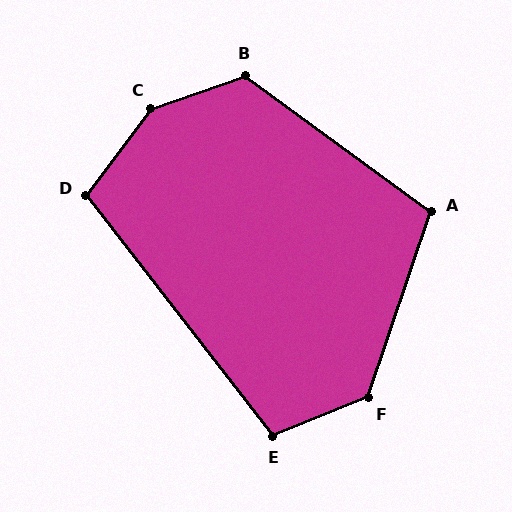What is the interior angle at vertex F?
Approximately 130 degrees (obtuse).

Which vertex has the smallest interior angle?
D, at approximately 105 degrees.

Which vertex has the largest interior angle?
C, at approximately 146 degrees.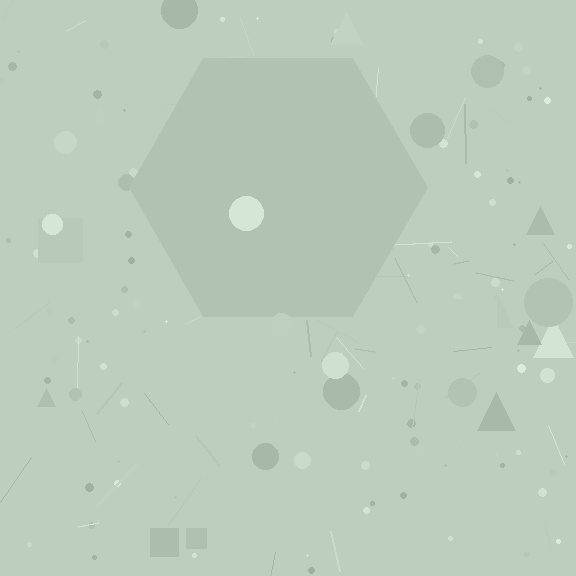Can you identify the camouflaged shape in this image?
The camouflaged shape is a hexagon.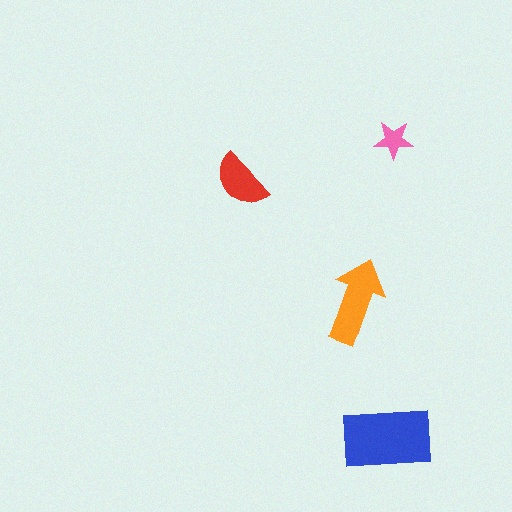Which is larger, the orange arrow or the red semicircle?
The orange arrow.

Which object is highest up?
The pink star is topmost.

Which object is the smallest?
The pink star.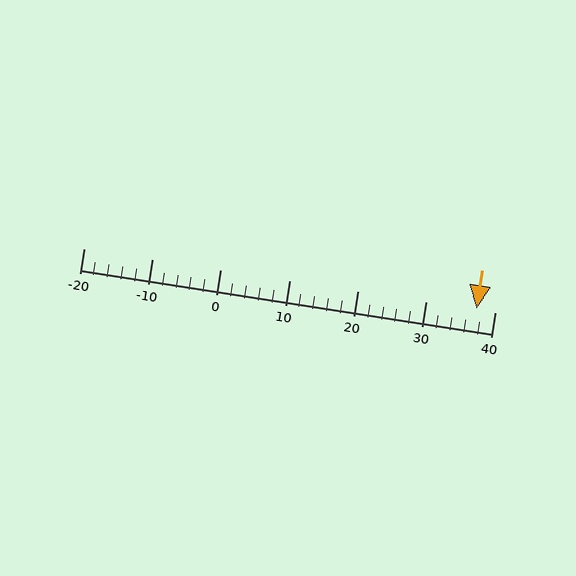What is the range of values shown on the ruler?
The ruler shows values from -20 to 40.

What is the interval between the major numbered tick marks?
The major tick marks are spaced 10 units apart.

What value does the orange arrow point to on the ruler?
The orange arrow points to approximately 37.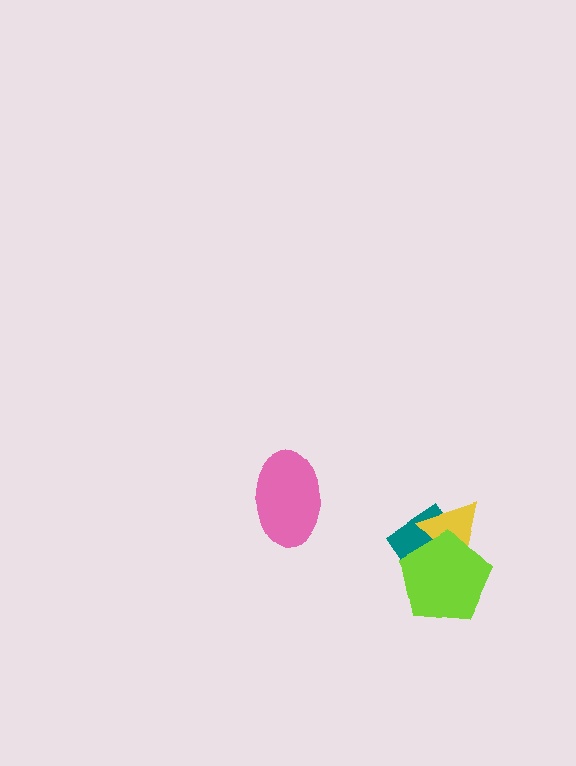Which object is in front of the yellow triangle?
The lime pentagon is in front of the yellow triangle.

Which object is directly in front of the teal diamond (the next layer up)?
The yellow triangle is directly in front of the teal diamond.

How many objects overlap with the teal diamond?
2 objects overlap with the teal diamond.